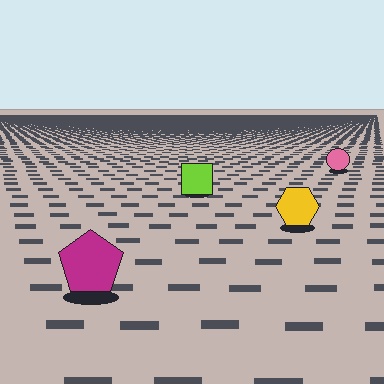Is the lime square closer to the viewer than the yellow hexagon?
No. The yellow hexagon is closer — you can tell from the texture gradient: the ground texture is coarser near it.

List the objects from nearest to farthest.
From nearest to farthest: the magenta pentagon, the yellow hexagon, the lime square, the pink circle.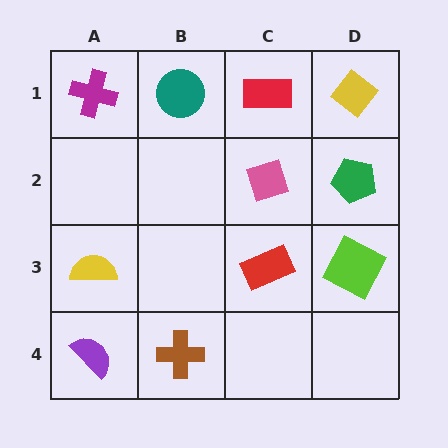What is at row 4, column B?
A brown cross.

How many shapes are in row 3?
3 shapes.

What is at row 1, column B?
A teal circle.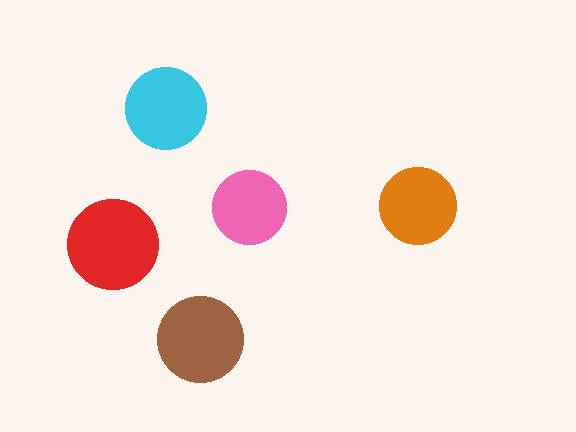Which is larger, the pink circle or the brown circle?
The brown one.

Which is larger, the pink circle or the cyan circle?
The cyan one.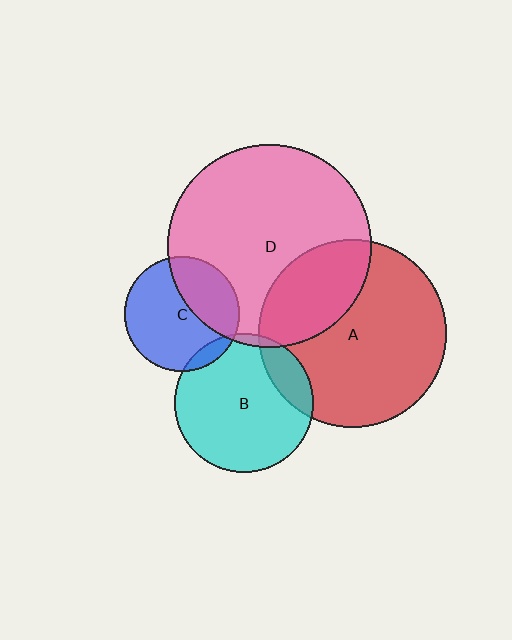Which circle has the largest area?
Circle D (pink).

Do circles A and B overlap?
Yes.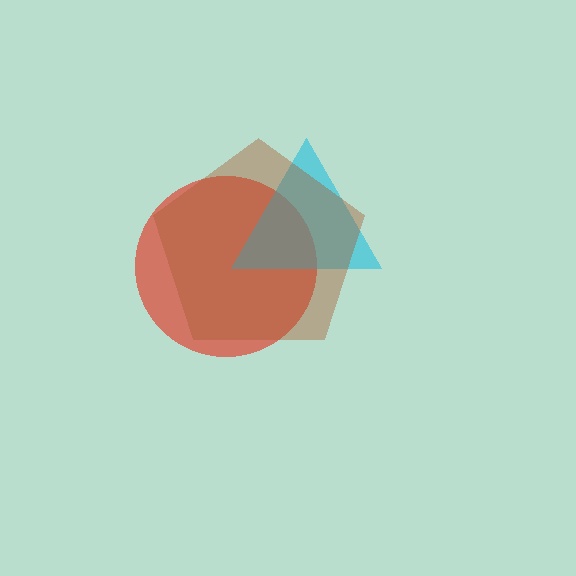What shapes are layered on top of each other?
The layered shapes are: a red circle, a cyan triangle, a brown pentagon.